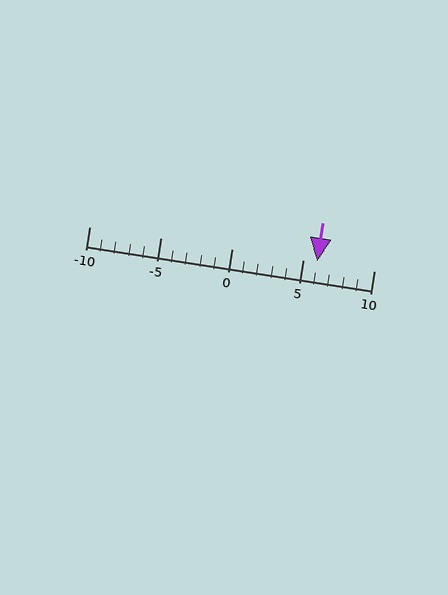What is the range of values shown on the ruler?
The ruler shows values from -10 to 10.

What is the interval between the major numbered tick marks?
The major tick marks are spaced 5 units apart.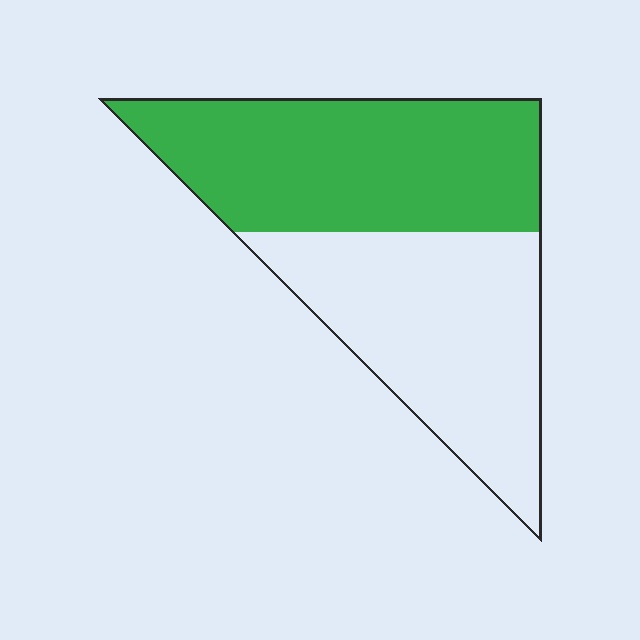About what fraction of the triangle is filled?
About one half (1/2).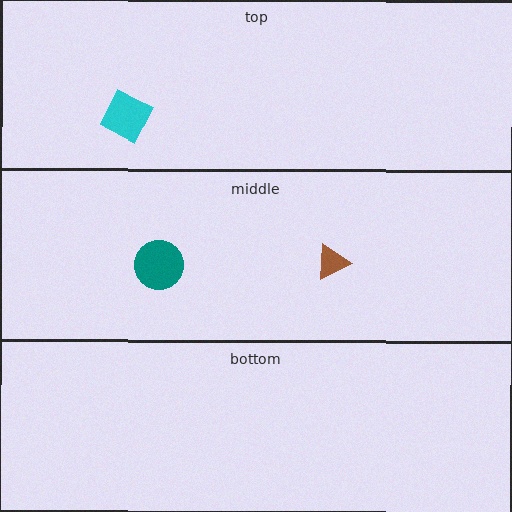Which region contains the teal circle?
The middle region.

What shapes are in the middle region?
The teal circle, the brown triangle.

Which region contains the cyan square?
The top region.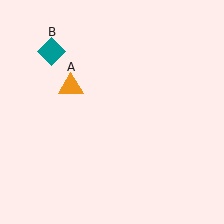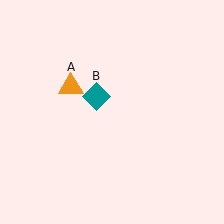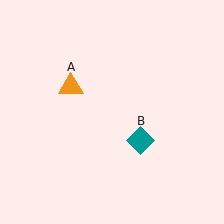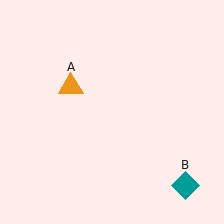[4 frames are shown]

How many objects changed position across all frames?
1 object changed position: teal diamond (object B).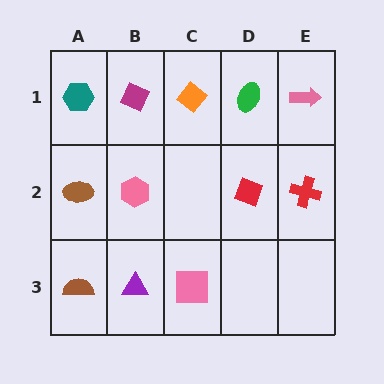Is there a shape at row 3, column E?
No, that cell is empty.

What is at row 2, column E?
A red cross.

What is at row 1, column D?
A green ellipse.